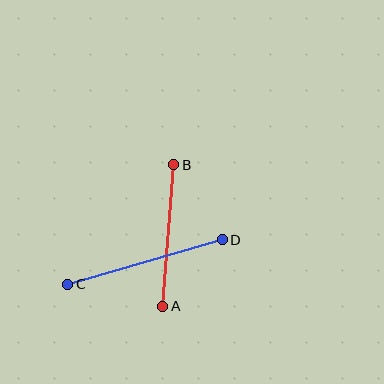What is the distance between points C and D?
The distance is approximately 161 pixels.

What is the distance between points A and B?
The distance is approximately 142 pixels.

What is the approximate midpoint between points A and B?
The midpoint is at approximately (168, 235) pixels.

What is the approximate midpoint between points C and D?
The midpoint is at approximately (145, 262) pixels.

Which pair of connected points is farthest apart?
Points C and D are farthest apart.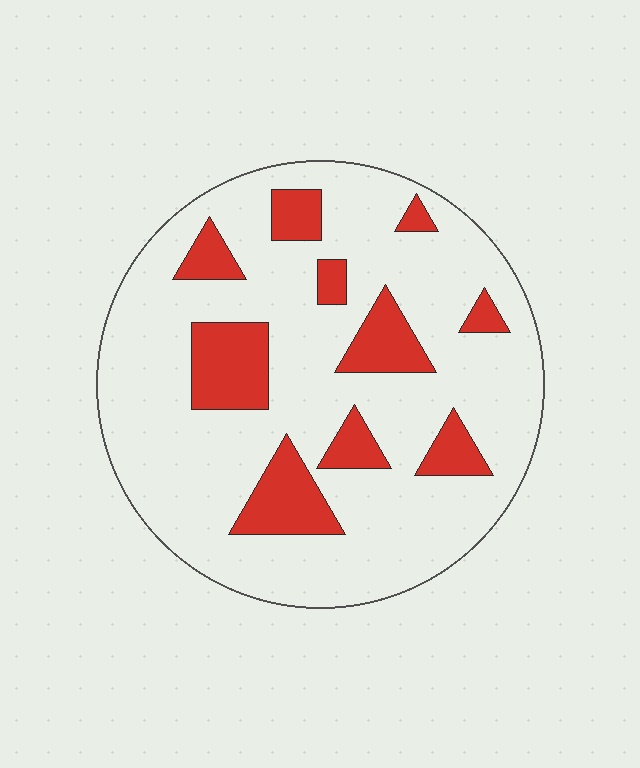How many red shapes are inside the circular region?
10.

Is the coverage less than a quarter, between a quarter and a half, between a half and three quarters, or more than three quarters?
Less than a quarter.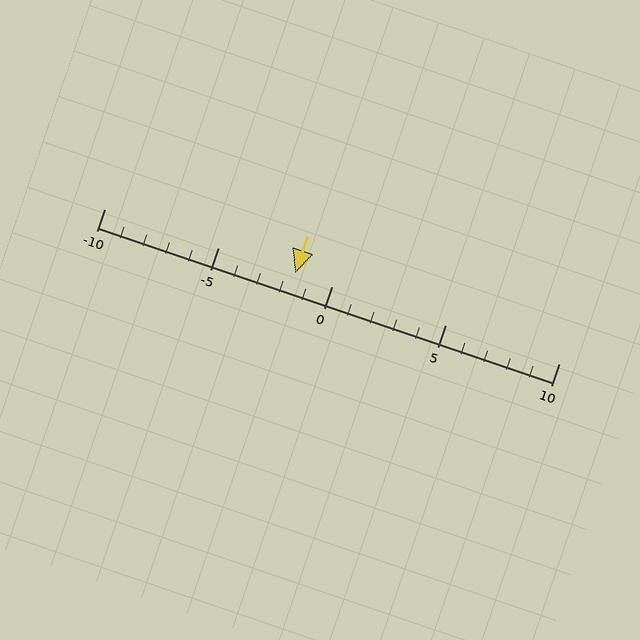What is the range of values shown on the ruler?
The ruler shows values from -10 to 10.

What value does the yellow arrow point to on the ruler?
The yellow arrow points to approximately -2.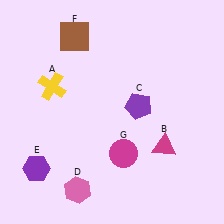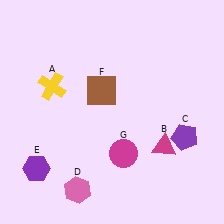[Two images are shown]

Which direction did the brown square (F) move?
The brown square (F) moved down.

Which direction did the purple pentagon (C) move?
The purple pentagon (C) moved right.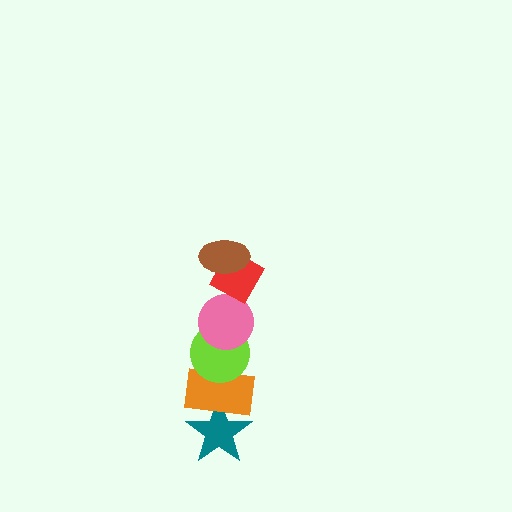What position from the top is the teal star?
The teal star is 6th from the top.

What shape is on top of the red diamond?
The brown ellipse is on top of the red diamond.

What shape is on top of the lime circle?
The pink circle is on top of the lime circle.